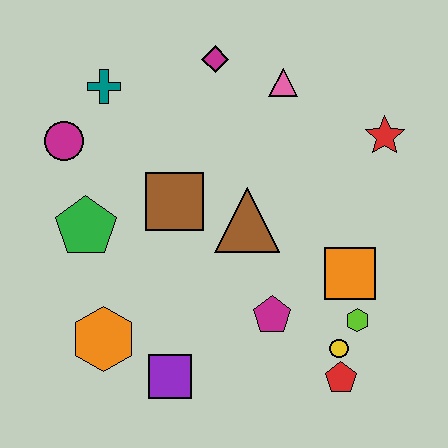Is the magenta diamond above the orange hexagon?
Yes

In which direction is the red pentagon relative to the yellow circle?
The red pentagon is below the yellow circle.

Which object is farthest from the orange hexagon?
The red star is farthest from the orange hexagon.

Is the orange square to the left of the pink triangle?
No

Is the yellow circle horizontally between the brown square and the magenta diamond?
No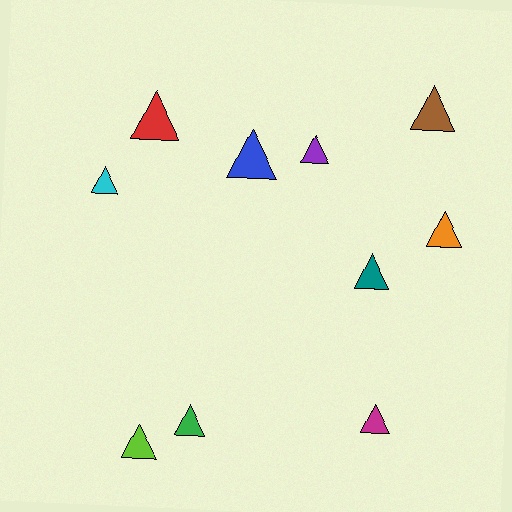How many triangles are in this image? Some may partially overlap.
There are 10 triangles.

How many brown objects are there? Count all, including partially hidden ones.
There is 1 brown object.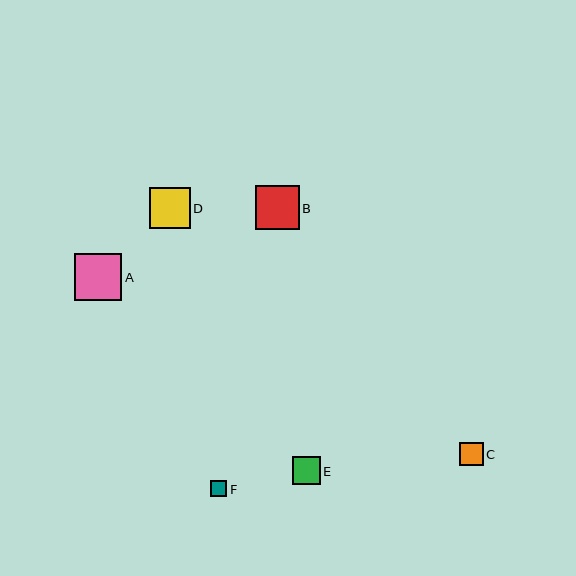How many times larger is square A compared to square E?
Square A is approximately 1.7 times the size of square E.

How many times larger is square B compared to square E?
Square B is approximately 1.5 times the size of square E.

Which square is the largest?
Square A is the largest with a size of approximately 47 pixels.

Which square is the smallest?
Square F is the smallest with a size of approximately 16 pixels.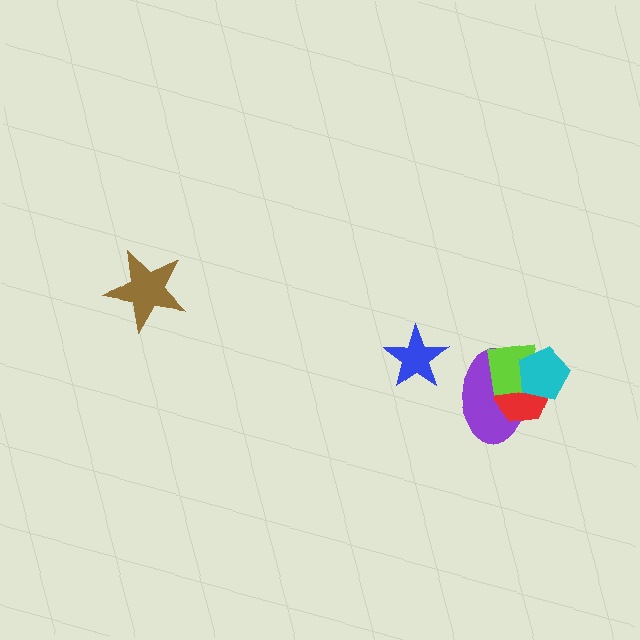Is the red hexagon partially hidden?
Yes, it is partially covered by another shape.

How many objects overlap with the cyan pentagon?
3 objects overlap with the cyan pentagon.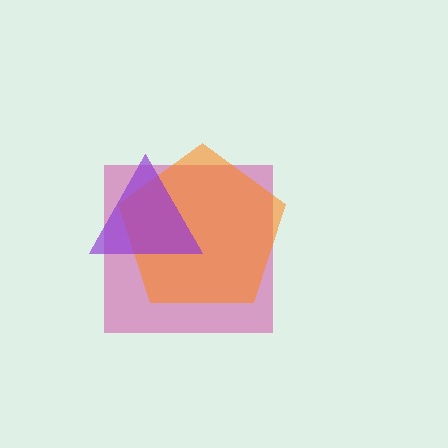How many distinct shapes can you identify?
There are 3 distinct shapes: a magenta square, an orange pentagon, a purple triangle.